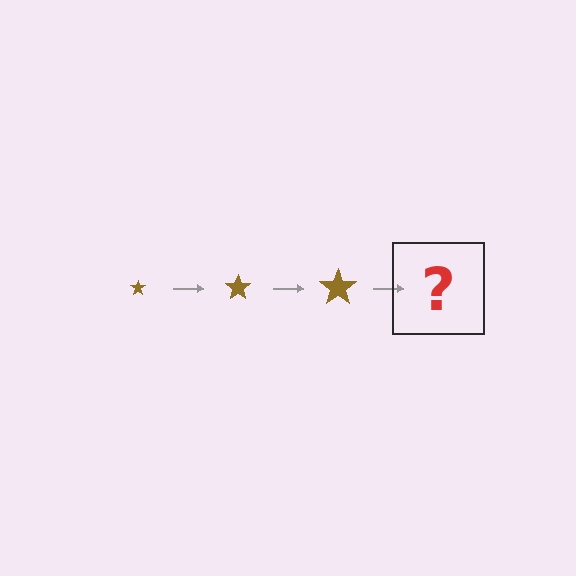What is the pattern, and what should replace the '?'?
The pattern is that the star gets progressively larger each step. The '?' should be a brown star, larger than the previous one.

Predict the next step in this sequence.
The next step is a brown star, larger than the previous one.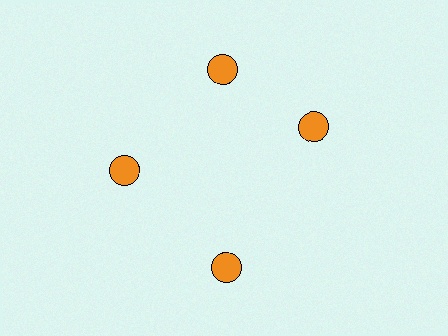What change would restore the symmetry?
The symmetry would be restored by rotating it back into even spacing with its neighbors so that all 4 circles sit at equal angles and equal distance from the center.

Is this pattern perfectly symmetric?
No. The 4 orange circles are arranged in a ring, but one element near the 3 o'clock position is rotated out of alignment along the ring, breaking the 4-fold rotational symmetry.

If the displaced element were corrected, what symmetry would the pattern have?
It would have 4-fold rotational symmetry — the pattern would map onto itself every 90 degrees.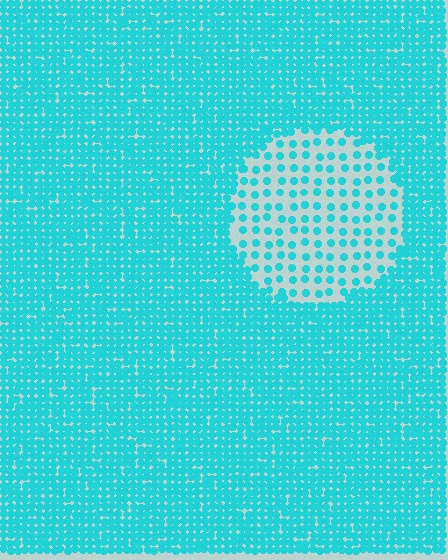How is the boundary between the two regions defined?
The boundary is defined by a change in element density (approximately 3.0x ratio). All elements are the same color, size, and shape.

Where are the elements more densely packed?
The elements are more densely packed outside the circle boundary.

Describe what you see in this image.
The image contains small cyan elements arranged at two different densities. A circle-shaped region is visible where the elements are less densely packed than the surrounding area.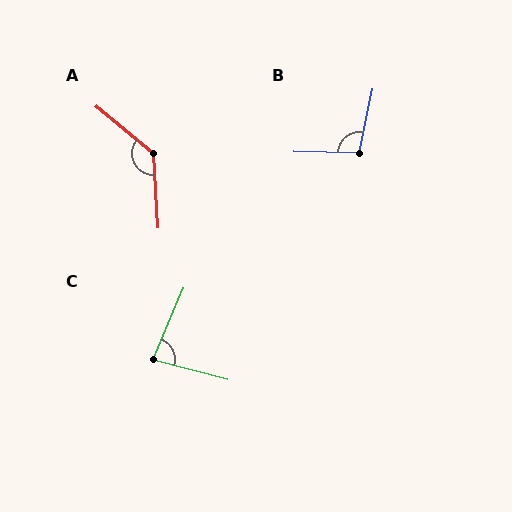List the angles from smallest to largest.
C (82°), B (101°), A (133°).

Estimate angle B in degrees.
Approximately 101 degrees.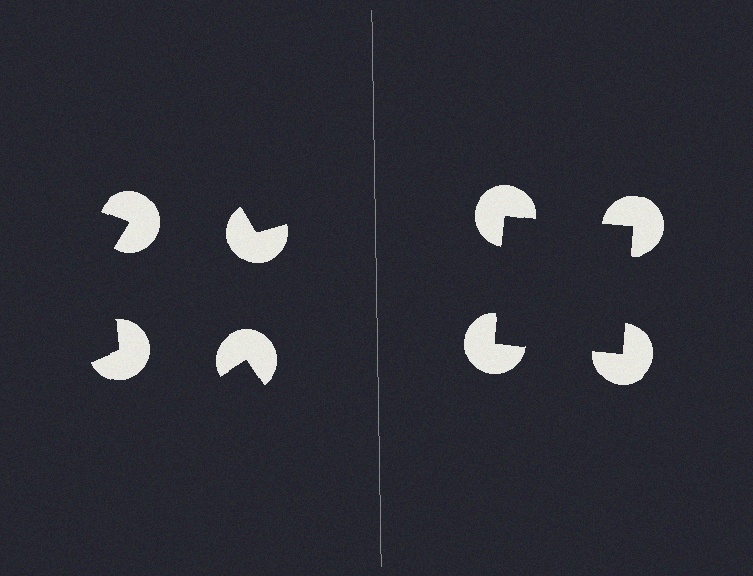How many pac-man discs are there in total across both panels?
8 — 4 on each side.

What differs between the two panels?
The pac-man discs are positioned identically on both sides; only the wedge orientations differ. On the right they align to a square; on the left they are misaligned.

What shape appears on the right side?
An illusory square.